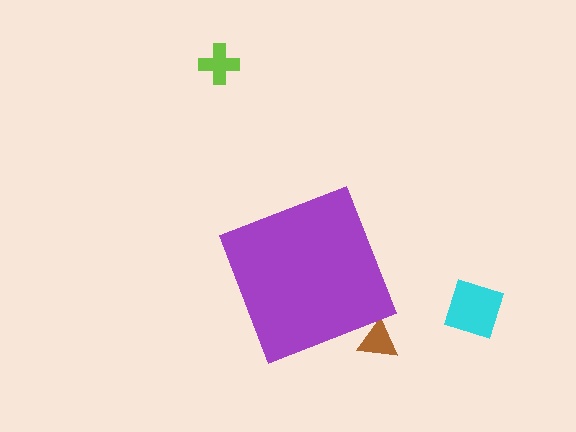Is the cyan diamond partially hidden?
No, the cyan diamond is fully visible.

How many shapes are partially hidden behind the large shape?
1 shape is partially hidden.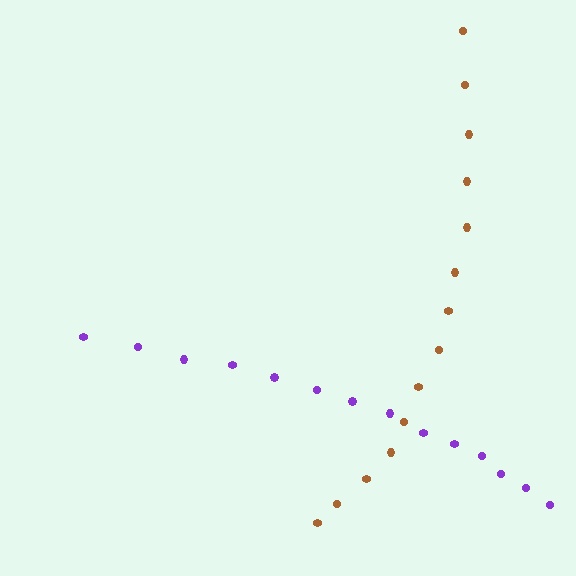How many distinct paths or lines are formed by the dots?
There are 2 distinct paths.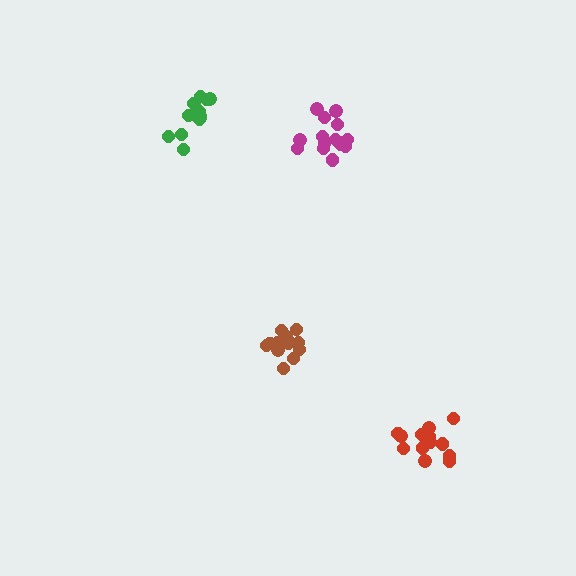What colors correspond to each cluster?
The clusters are colored: magenta, brown, red, green.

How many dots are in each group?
Group 1: 15 dots, Group 2: 14 dots, Group 3: 15 dots, Group 4: 14 dots (58 total).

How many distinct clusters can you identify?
There are 4 distinct clusters.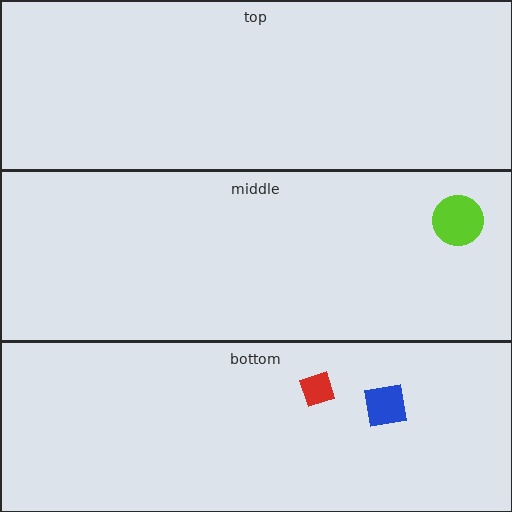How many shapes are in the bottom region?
2.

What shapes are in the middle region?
The lime circle.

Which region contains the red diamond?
The bottom region.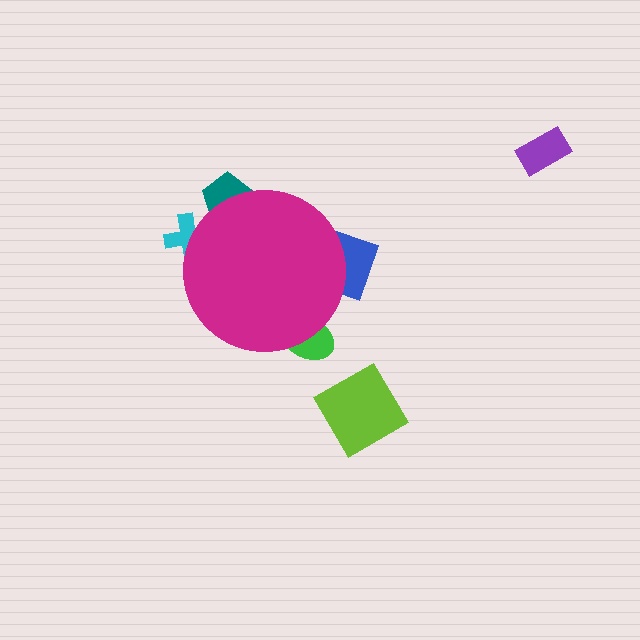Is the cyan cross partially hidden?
Yes, the cyan cross is partially hidden behind the magenta circle.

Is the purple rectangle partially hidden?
No, the purple rectangle is fully visible.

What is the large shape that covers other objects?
A magenta circle.